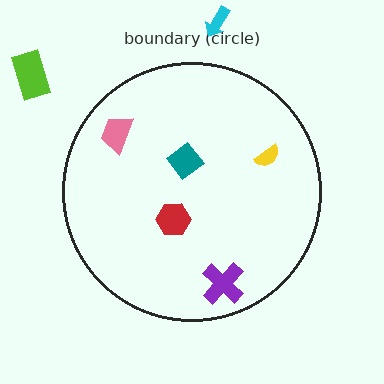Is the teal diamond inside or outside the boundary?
Inside.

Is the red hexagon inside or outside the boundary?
Inside.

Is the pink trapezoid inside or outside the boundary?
Inside.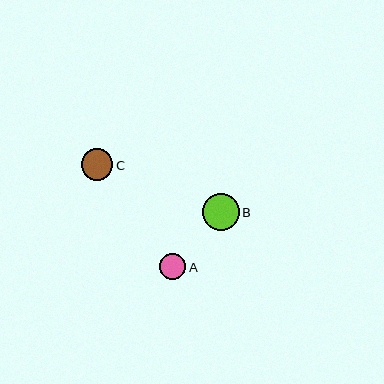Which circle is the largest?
Circle B is the largest with a size of approximately 36 pixels.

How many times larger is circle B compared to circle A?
Circle B is approximately 1.4 times the size of circle A.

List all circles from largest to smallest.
From largest to smallest: B, C, A.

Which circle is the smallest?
Circle A is the smallest with a size of approximately 27 pixels.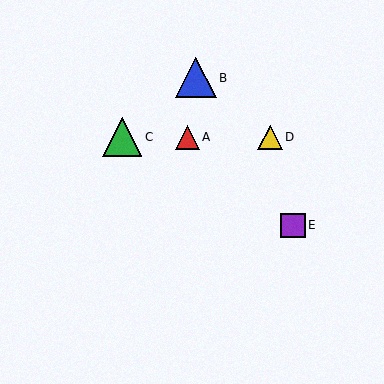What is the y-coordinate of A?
Object A is at y≈137.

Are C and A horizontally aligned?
Yes, both are at y≈137.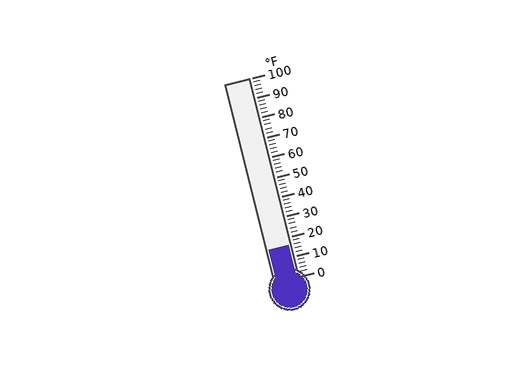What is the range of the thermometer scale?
The thermometer scale ranges from 0°F to 100°F.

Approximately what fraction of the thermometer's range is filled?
The thermometer is filled to approximately 15% of its range.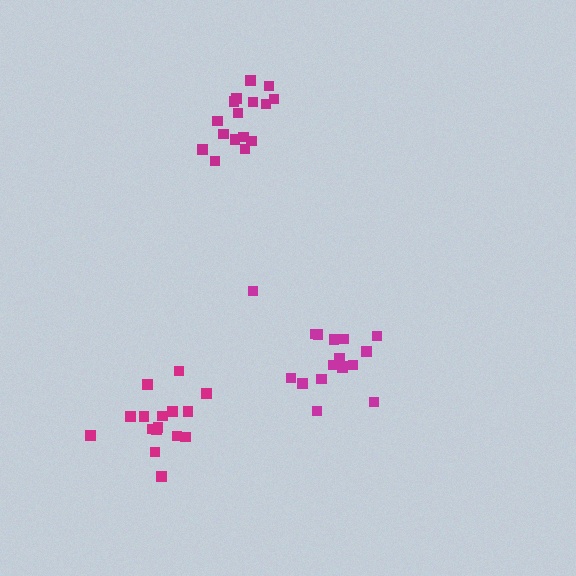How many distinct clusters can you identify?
There are 3 distinct clusters.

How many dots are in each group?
Group 1: 17 dots, Group 2: 16 dots, Group 3: 16 dots (49 total).